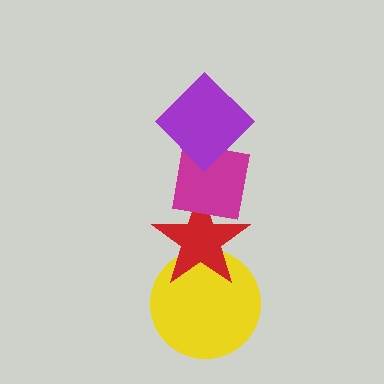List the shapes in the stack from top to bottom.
From top to bottom: the purple diamond, the magenta square, the red star, the yellow circle.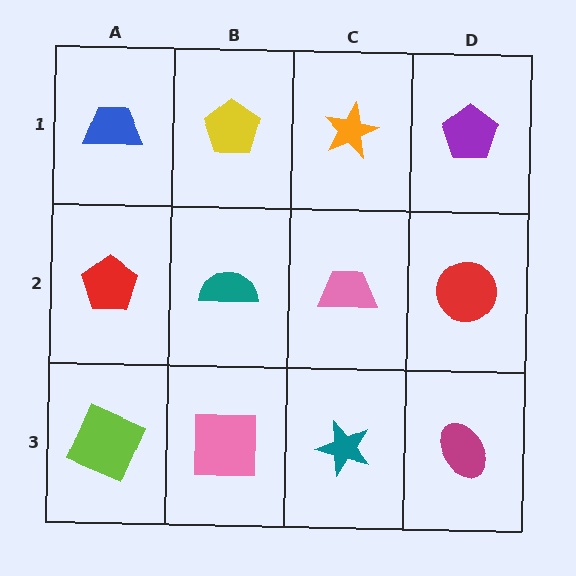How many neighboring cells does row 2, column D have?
3.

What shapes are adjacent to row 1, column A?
A red pentagon (row 2, column A), a yellow pentagon (row 1, column B).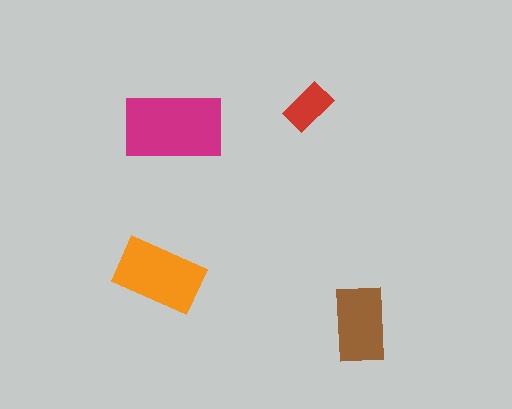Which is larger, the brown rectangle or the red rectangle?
The brown one.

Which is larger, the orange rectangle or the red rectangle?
The orange one.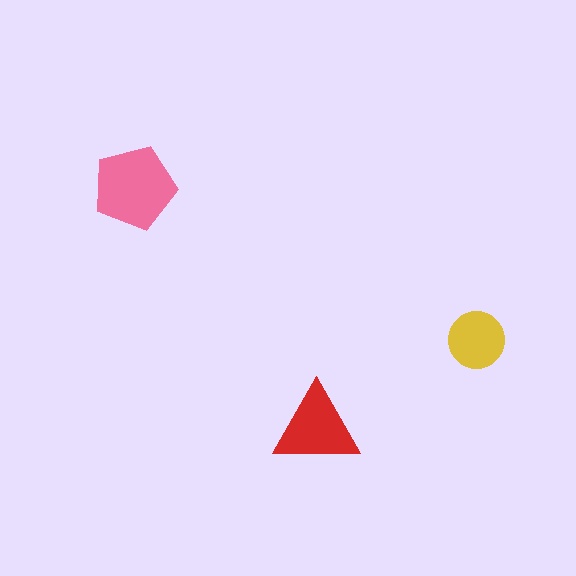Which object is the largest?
The pink pentagon.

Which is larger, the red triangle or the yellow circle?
The red triangle.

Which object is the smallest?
The yellow circle.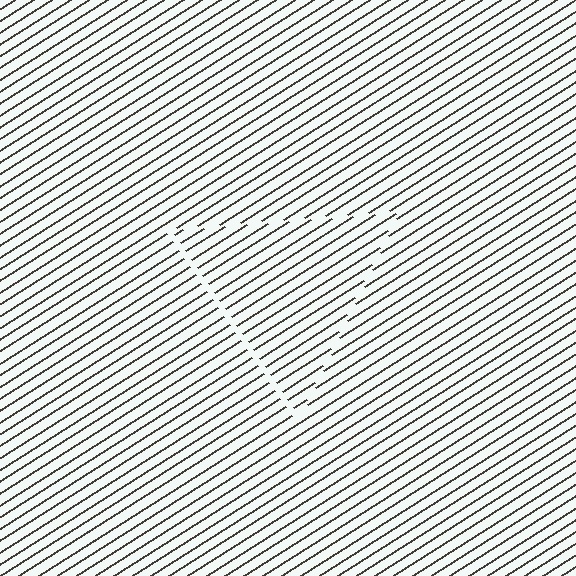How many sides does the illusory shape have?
3 sides — the line-ends trace a triangle.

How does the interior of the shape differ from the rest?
The interior of the shape contains the same grating, shifted by half a period — the contour is defined by the phase discontinuity where line-ends from the inner and outer gratings abut.